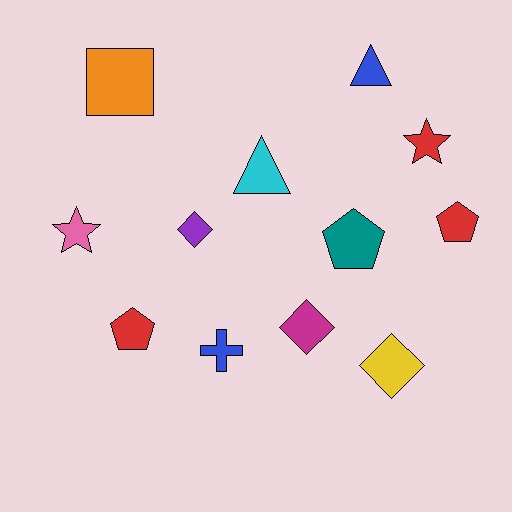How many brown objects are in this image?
There are no brown objects.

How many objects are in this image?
There are 12 objects.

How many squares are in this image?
There is 1 square.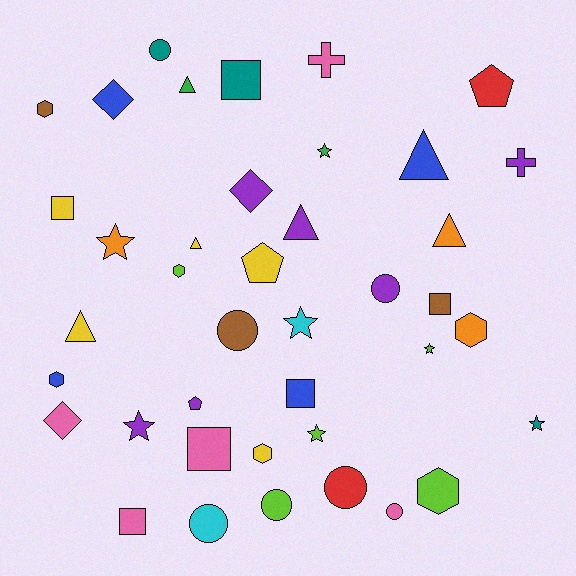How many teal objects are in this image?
There are 3 teal objects.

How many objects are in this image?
There are 40 objects.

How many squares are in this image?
There are 6 squares.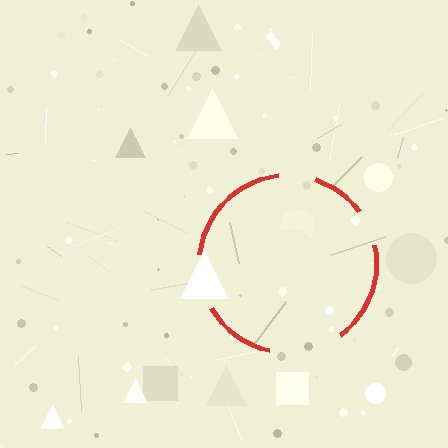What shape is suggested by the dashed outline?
The dashed outline suggests a circle.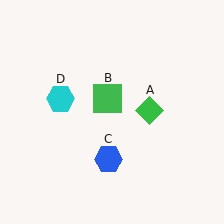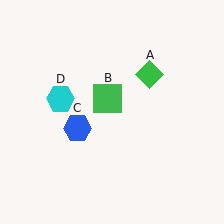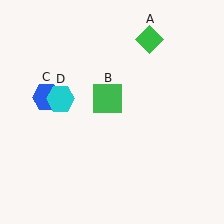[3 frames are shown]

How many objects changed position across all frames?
2 objects changed position: green diamond (object A), blue hexagon (object C).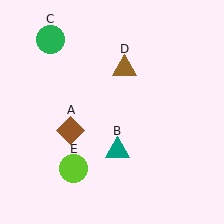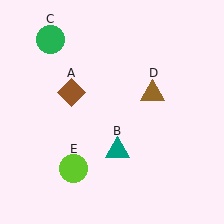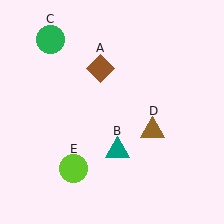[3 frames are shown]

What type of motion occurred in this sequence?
The brown diamond (object A), brown triangle (object D) rotated clockwise around the center of the scene.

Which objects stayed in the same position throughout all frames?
Teal triangle (object B) and green circle (object C) and lime circle (object E) remained stationary.